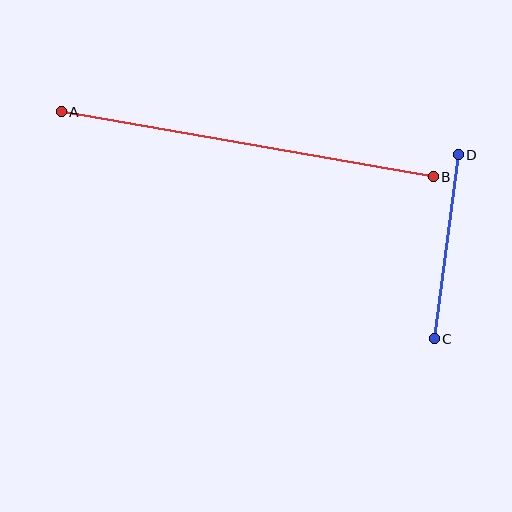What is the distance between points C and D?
The distance is approximately 186 pixels.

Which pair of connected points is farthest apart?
Points A and B are farthest apart.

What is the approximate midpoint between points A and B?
The midpoint is at approximately (247, 144) pixels.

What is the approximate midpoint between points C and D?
The midpoint is at approximately (446, 247) pixels.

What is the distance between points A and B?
The distance is approximately 378 pixels.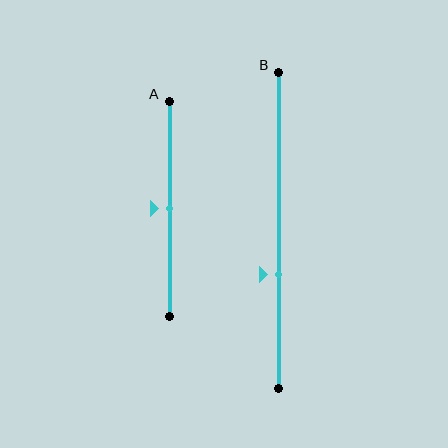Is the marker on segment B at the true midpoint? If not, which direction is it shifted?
No, the marker on segment B is shifted downward by about 14% of the segment length.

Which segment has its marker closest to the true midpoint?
Segment A has its marker closest to the true midpoint.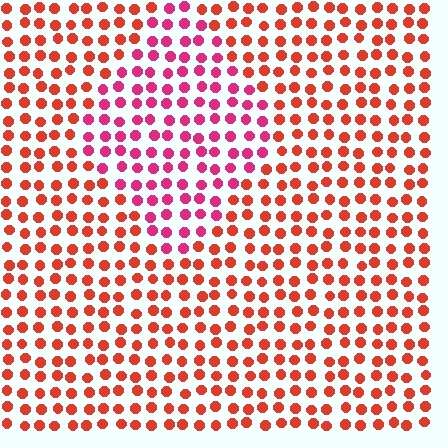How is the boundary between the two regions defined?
The boundary is defined purely by a slight shift in hue (about 35 degrees). Spacing, size, and orientation are identical on both sides.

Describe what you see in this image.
The image is filled with small red elements in a uniform arrangement. A diamond-shaped region is visible where the elements are tinted to a slightly different hue, forming a subtle color boundary.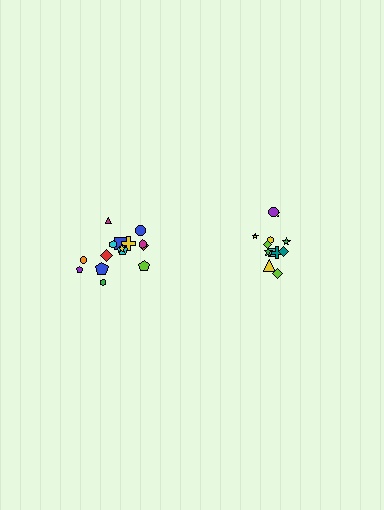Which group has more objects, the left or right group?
The left group.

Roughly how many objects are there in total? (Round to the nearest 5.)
Roughly 25 objects in total.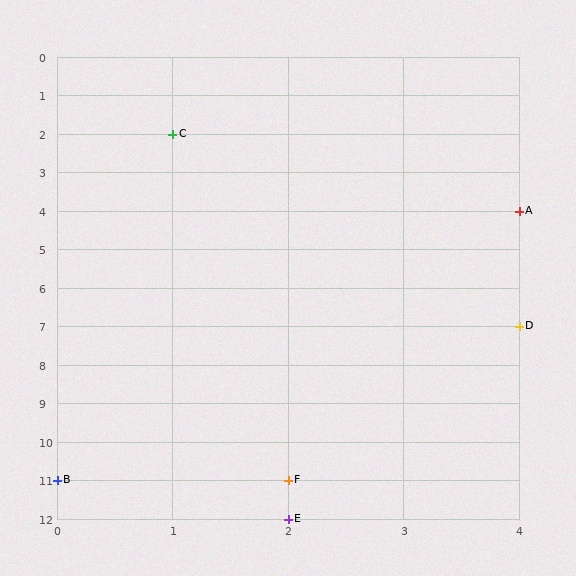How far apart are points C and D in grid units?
Points C and D are 3 columns and 5 rows apart (about 5.8 grid units diagonally).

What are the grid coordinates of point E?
Point E is at grid coordinates (2, 12).